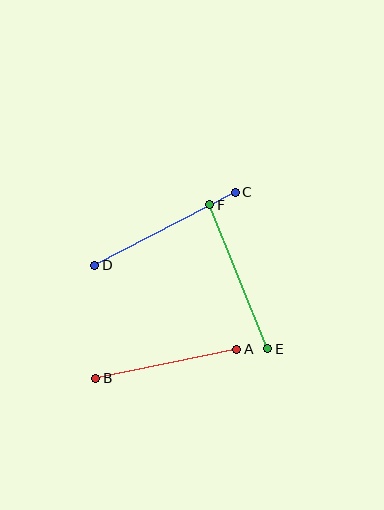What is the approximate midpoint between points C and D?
The midpoint is at approximately (165, 229) pixels.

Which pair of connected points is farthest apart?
Points C and D are farthest apart.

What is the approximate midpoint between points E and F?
The midpoint is at approximately (239, 277) pixels.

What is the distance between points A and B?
The distance is approximately 144 pixels.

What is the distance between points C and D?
The distance is approximately 159 pixels.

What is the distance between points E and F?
The distance is approximately 155 pixels.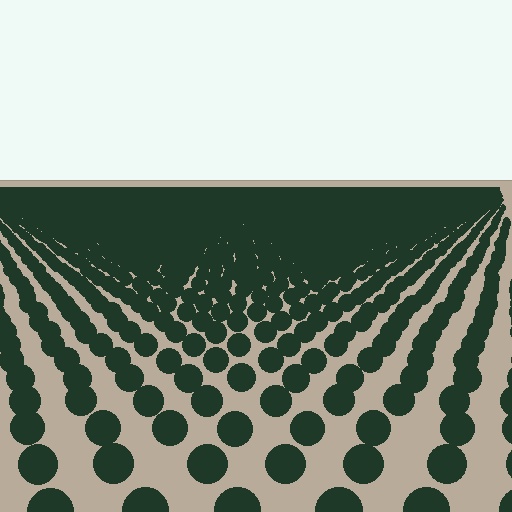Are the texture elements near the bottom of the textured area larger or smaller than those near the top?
Larger. Near the bottom, elements are closer to the viewer and appear at a bigger on-screen size.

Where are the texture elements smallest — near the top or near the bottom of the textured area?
Near the top.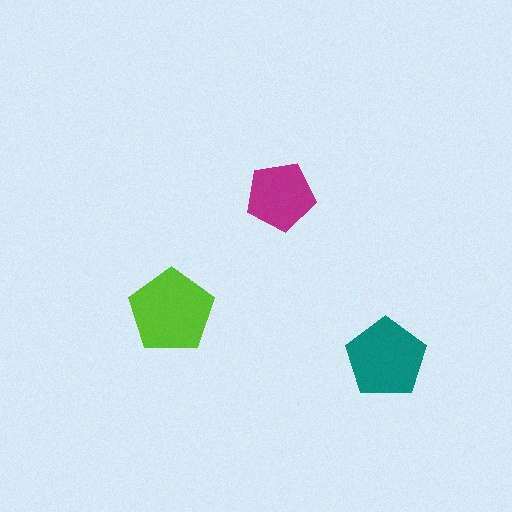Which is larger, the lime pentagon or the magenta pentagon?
The lime one.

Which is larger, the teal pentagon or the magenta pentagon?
The teal one.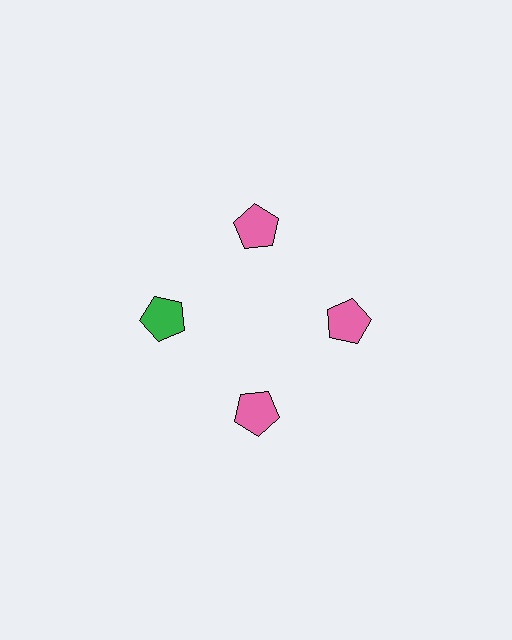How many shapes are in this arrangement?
There are 4 shapes arranged in a ring pattern.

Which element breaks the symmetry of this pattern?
The green pentagon at roughly the 9 o'clock position breaks the symmetry. All other shapes are pink pentagons.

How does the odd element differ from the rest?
It has a different color: green instead of pink.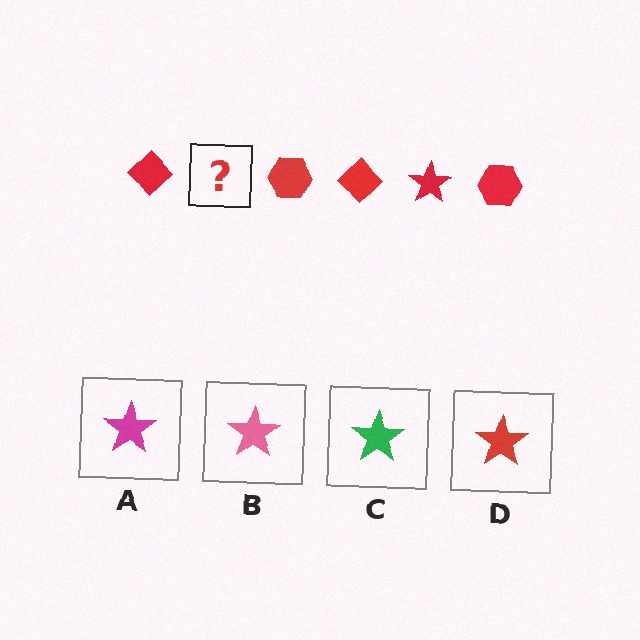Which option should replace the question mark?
Option D.